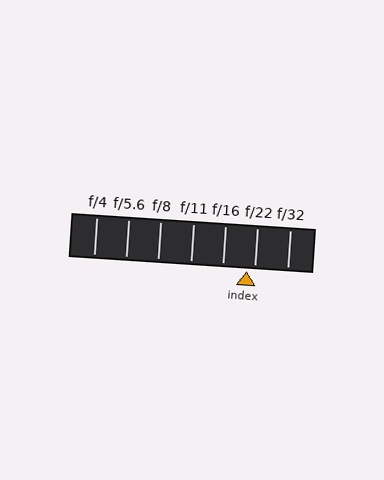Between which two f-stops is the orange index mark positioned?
The index mark is between f/16 and f/22.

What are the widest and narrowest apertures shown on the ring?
The widest aperture shown is f/4 and the narrowest is f/32.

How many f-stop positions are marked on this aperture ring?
There are 7 f-stop positions marked.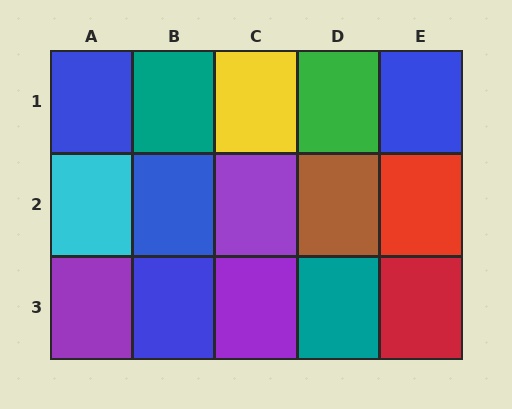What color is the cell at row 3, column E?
Red.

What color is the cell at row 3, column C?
Purple.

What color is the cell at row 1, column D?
Green.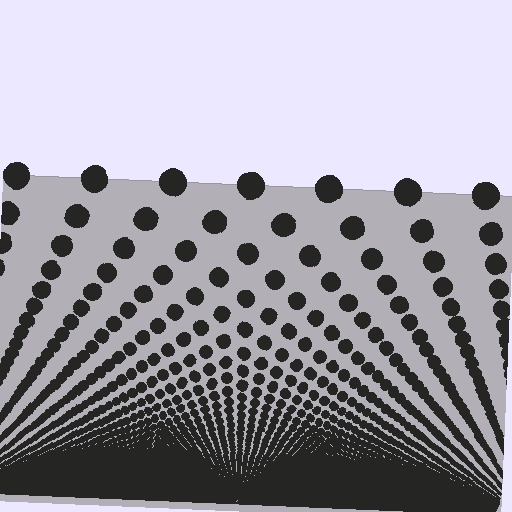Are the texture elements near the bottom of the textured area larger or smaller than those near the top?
Smaller. The gradient is inverted — elements near the bottom are smaller and denser.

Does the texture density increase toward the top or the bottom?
Density increases toward the bottom.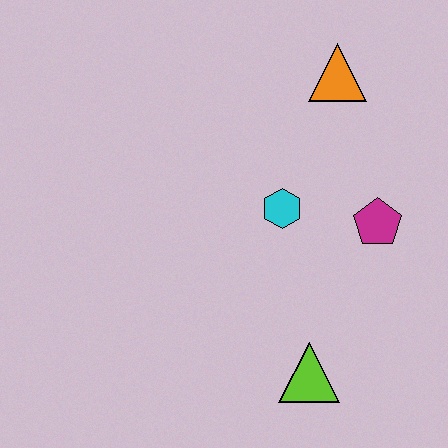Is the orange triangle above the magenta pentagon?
Yes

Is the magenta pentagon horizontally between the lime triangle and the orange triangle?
No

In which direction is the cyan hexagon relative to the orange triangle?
The cyan hexagon is below the orange triangle.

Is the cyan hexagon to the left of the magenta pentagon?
Yes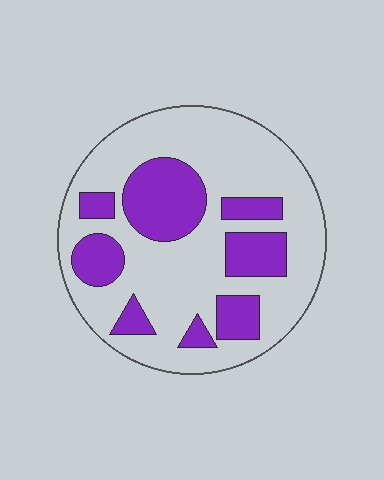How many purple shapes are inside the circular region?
8.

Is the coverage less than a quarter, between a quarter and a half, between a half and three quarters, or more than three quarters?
Between a quarter and a half.